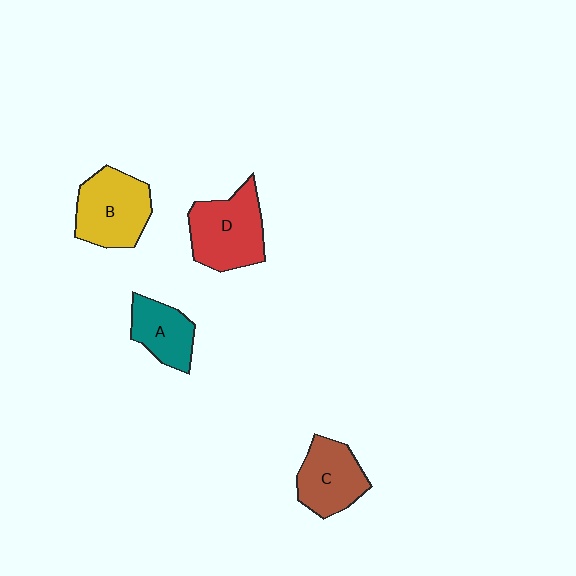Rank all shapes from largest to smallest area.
From largest to smallest: D (red), B (yellow), C (brown), A (teal).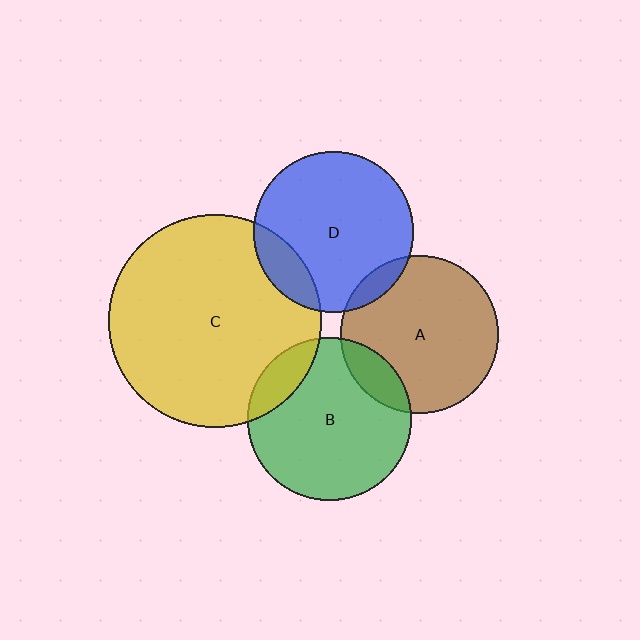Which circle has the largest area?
Circle C (yellow).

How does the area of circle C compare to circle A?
Approximately 1.8 times.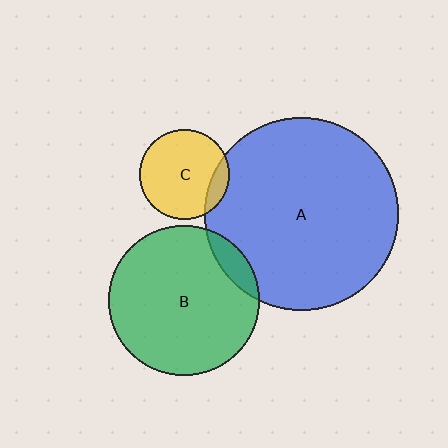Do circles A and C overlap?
Yes.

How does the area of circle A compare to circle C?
Approximately 4.6 times.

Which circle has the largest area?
Circle A (blue).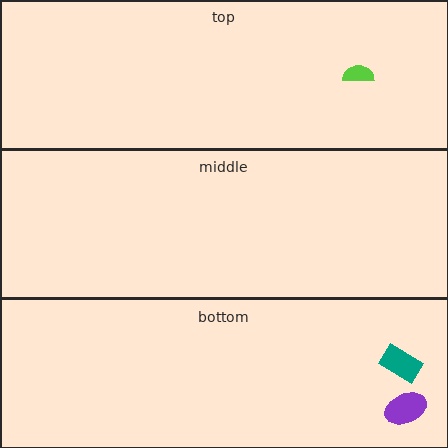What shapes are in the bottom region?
The purple ellipse, the teal rectangle.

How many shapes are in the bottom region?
2.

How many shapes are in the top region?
1.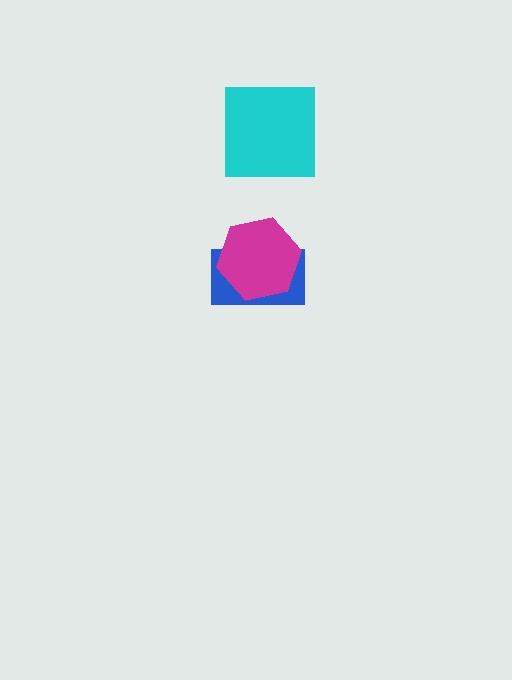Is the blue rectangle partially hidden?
Yes, it is partially covered by another shape.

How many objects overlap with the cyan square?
0 objects overlap with the cyan square.